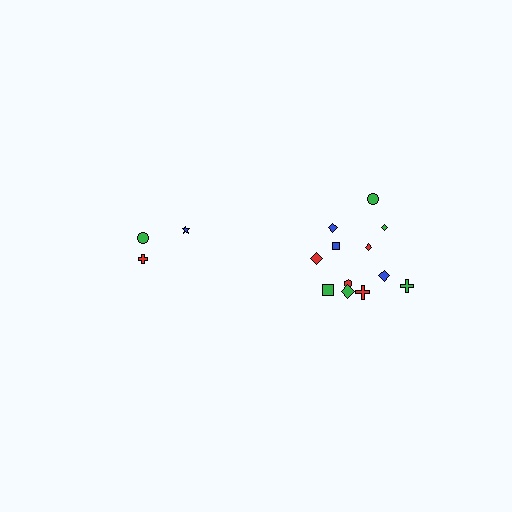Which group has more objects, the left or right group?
The right group.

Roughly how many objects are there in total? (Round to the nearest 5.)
Roughly 15 objects in total.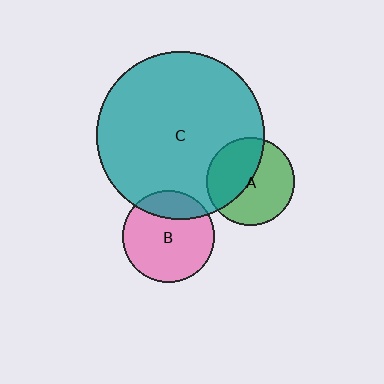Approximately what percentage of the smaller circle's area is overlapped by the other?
Approximately 45%.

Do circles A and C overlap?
Yes.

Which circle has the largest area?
Circle C (teal).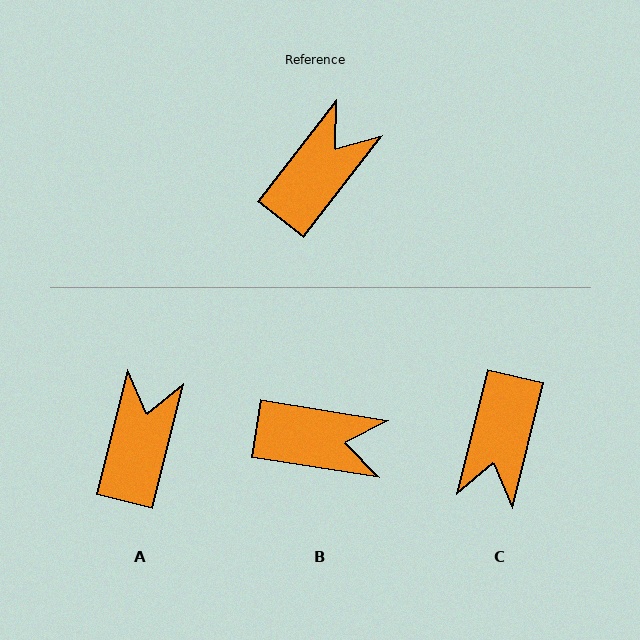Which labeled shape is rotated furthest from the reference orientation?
C, about 156 degrees away.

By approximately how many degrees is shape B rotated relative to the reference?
Approximately 61 degrees clockwise.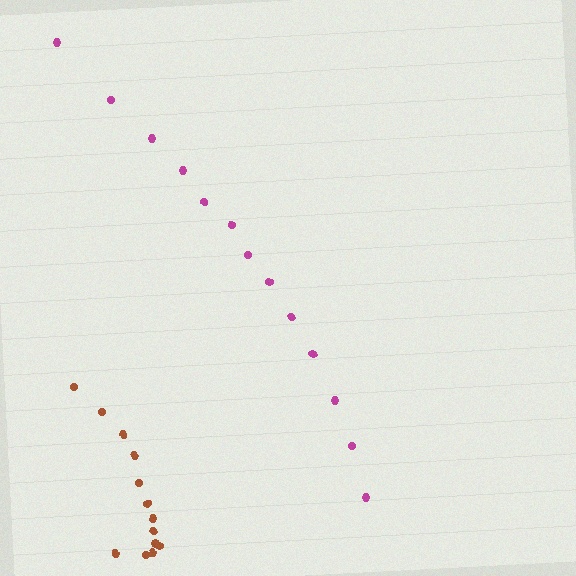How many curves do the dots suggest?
There are 2 distinct paths.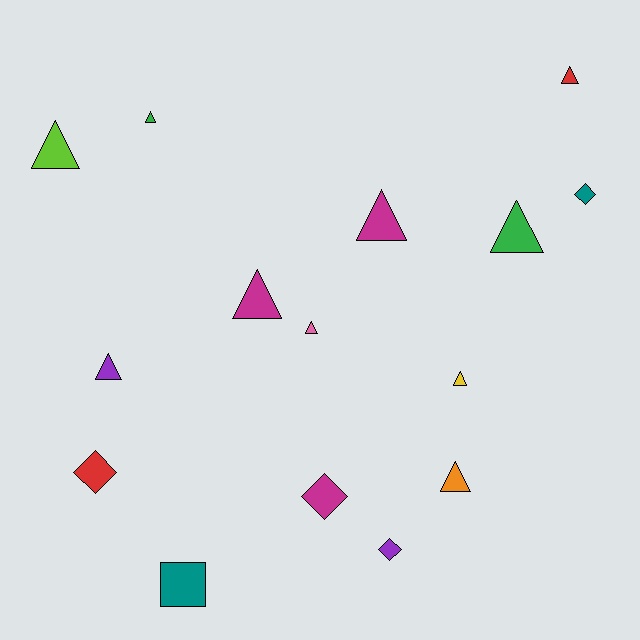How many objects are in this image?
There are 15 objects.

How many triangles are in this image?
There are 10 triangles.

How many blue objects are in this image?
There are no blue objects.